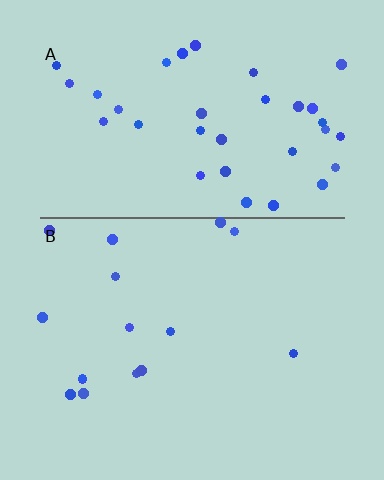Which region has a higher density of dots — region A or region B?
A (the top).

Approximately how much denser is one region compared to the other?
Approximately 2.3× — region A over region B.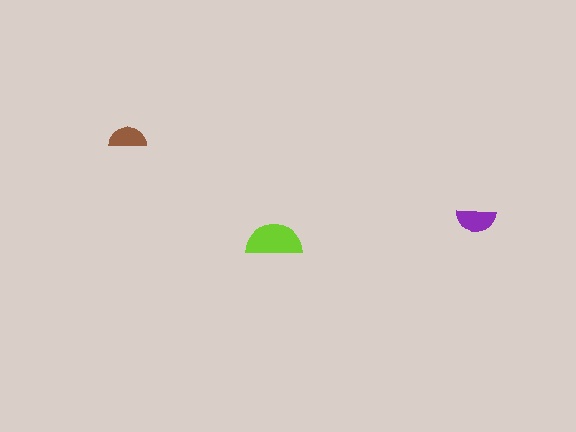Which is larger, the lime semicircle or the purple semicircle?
The lime one.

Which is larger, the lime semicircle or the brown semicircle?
The lime one.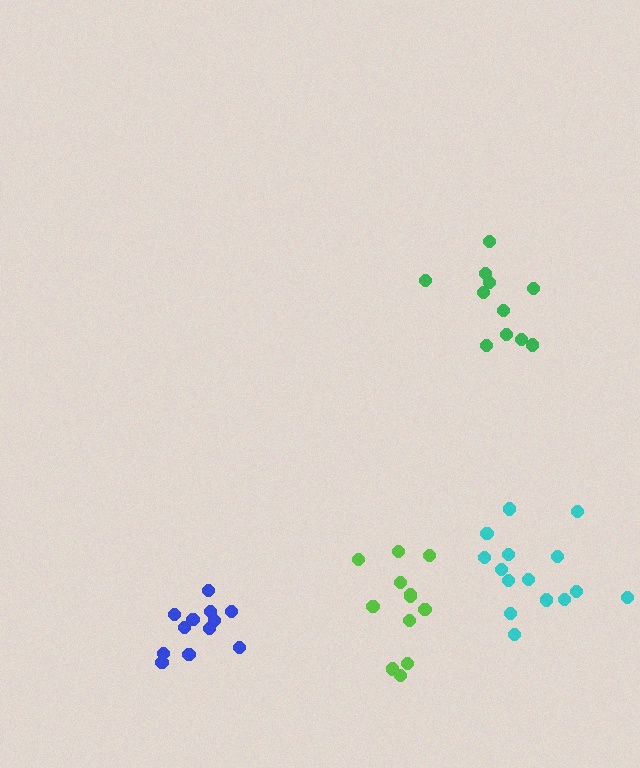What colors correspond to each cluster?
The clusters are colored: cyan, green, lime, blue.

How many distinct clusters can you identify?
There are 4 distinct clusters.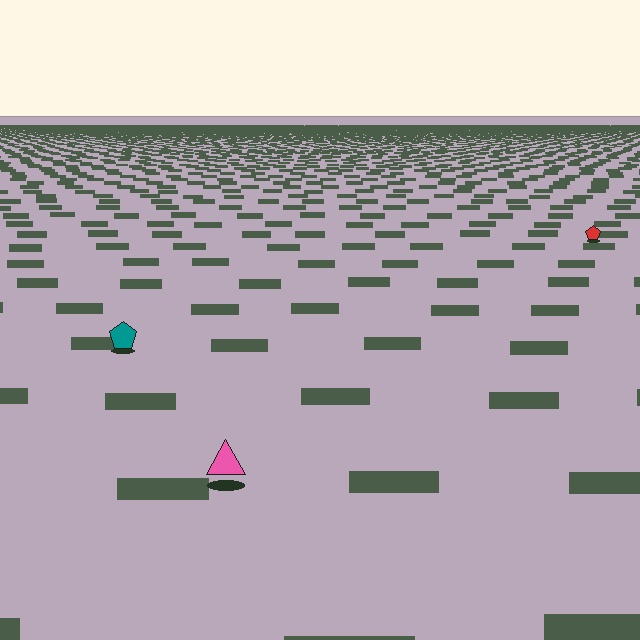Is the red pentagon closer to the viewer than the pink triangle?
No. The pink triangle is closer — you can tell from the texture gradient: the ground texture is coarser near it.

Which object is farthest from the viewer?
The red pentagon is farthest from the viewer. It appears smaller and the ground texture around it is denser.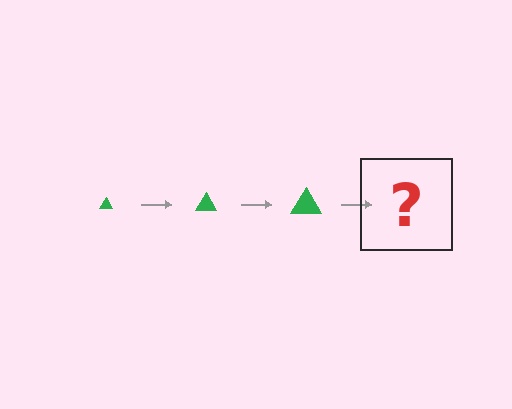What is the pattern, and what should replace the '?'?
The pattern is that the triangle gets progressively larger each step. The '?' should be a green triangle, larger than the previous one.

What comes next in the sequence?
The next element should be a green triangle, larger than the previous one.